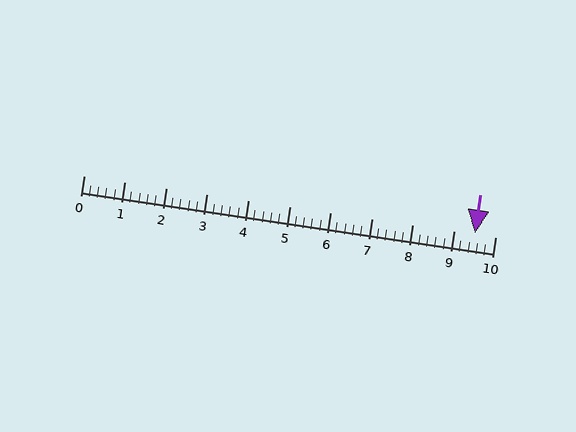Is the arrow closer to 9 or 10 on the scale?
The arrow is closer to 10.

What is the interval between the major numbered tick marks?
The major tick marks are spaced 1 units apart.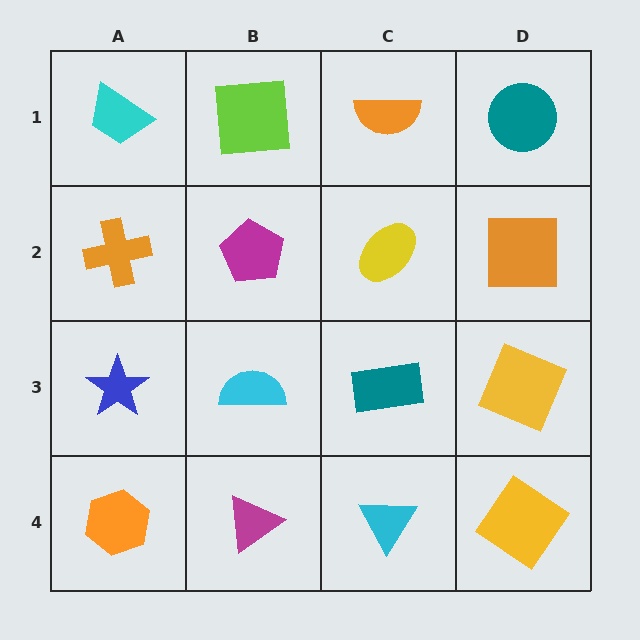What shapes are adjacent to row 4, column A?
A blue star (row 3, column A), a magenta triangle (row 4, column B).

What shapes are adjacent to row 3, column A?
An orange cross (row 2, column A), an orange hexagon (row 4, column A), a cyan semicircle (row 3, column B).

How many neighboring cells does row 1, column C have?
3.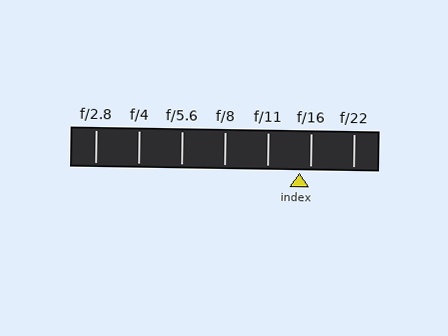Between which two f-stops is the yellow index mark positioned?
The index mark is between f/11 and f/16.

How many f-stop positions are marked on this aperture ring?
There are 7 f-stop positions marked.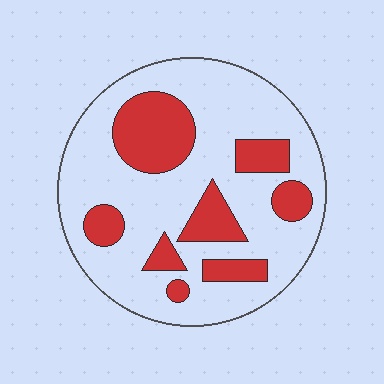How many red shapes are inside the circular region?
8.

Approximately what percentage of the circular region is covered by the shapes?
Approximately 25%.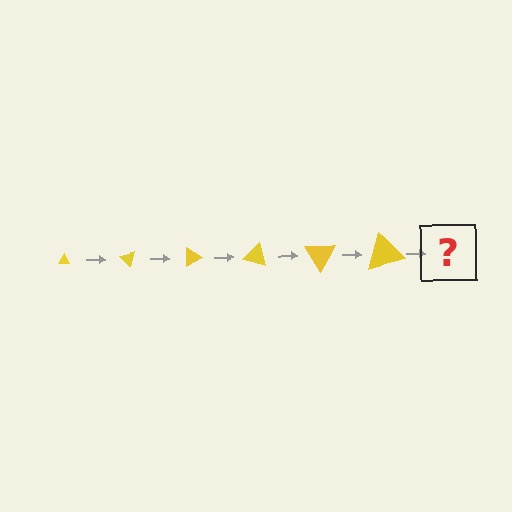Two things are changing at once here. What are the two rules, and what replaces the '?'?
The two rules are that the triangle grows larger each step and it rotates 45 degrees each step. The '?' should be a triangle, larger than the previous one and rotated 270 degrees from the start.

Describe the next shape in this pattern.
It should be a triangle, larger than the previous one and rotated 270 degrees from the start.